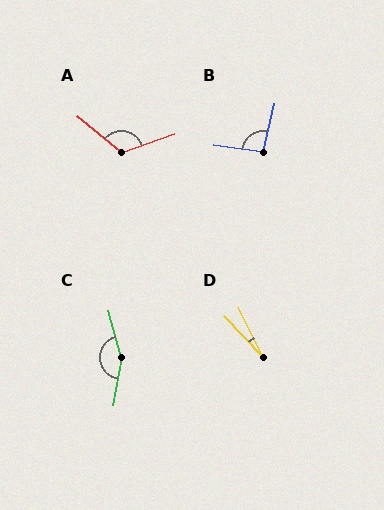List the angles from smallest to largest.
D (18°), B (95°), A (120°), C (155°).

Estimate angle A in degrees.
Approximately 120 degrees.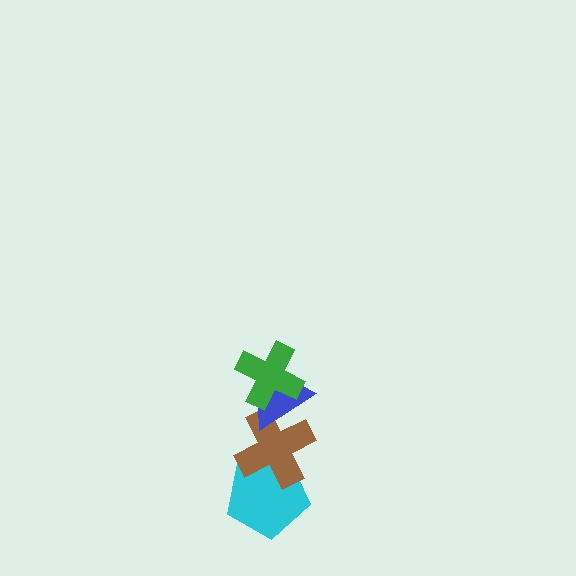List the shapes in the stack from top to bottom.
From top to bottom: the green cross, the blue triangle, the brown cross, the cyan pentagon.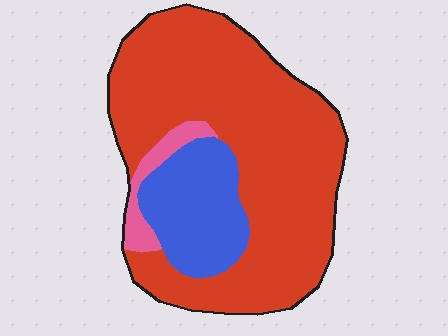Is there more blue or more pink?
Blue.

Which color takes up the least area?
Pink, at roughly 5%.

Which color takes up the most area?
Red, at roughly 75%.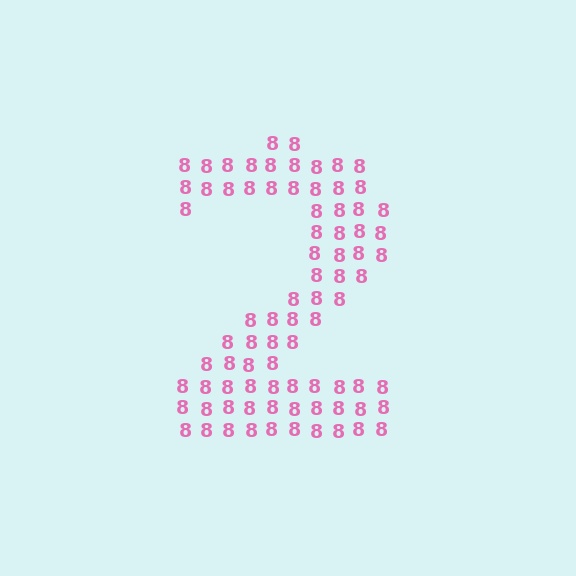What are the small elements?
The small elements are digit 8's.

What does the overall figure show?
The overall figure shows the digit 2.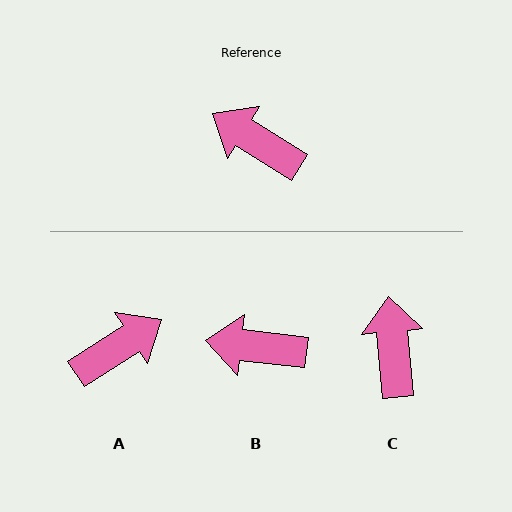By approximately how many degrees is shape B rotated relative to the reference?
Approximately 25 degrees counter-clockwise.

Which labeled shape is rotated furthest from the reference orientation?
A, about 115 degrees away.